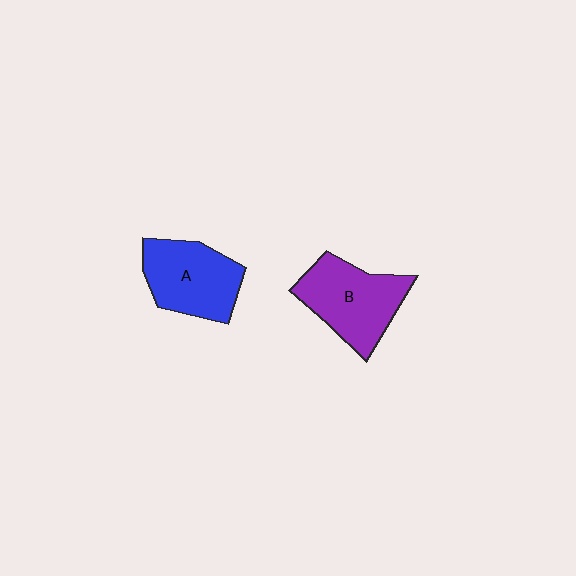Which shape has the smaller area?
Shape A (blue).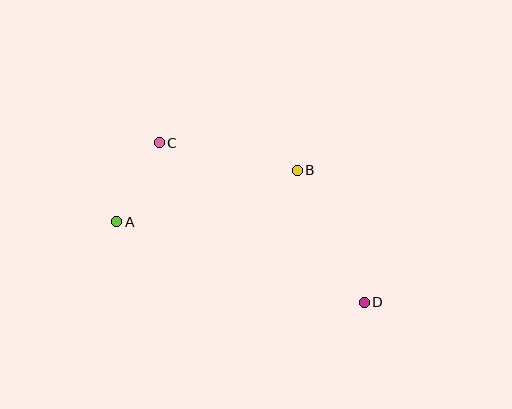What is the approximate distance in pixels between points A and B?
The distance between A and B is approximately 187 pixels.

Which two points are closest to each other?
Points A and C are closest to each other.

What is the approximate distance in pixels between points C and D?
The distance between C and D is approximately 259 pixels.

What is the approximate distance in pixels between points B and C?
The distance between B and C is approximately 140 pixels.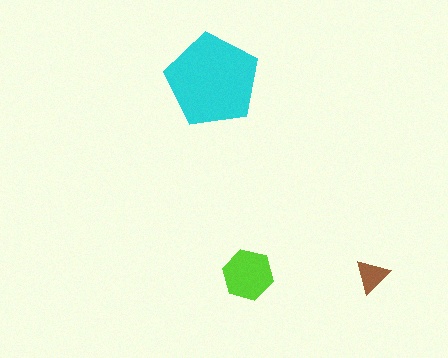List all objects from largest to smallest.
The cyan pentagon, the lime hexagon, the brown triangle.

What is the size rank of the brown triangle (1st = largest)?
3rd.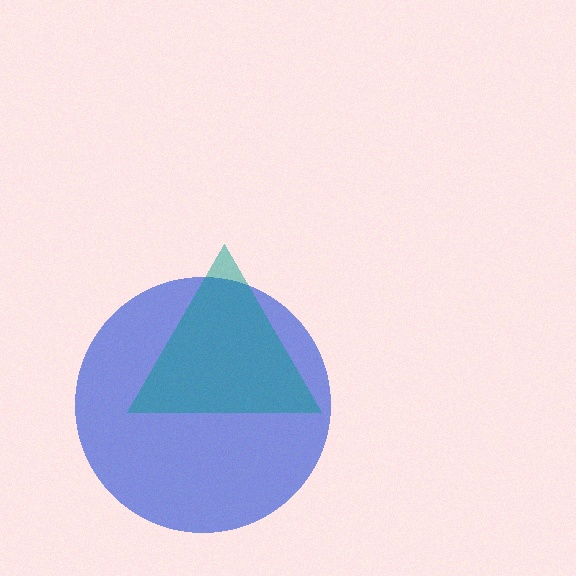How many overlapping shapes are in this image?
There are 2 overlapping shapes in the image.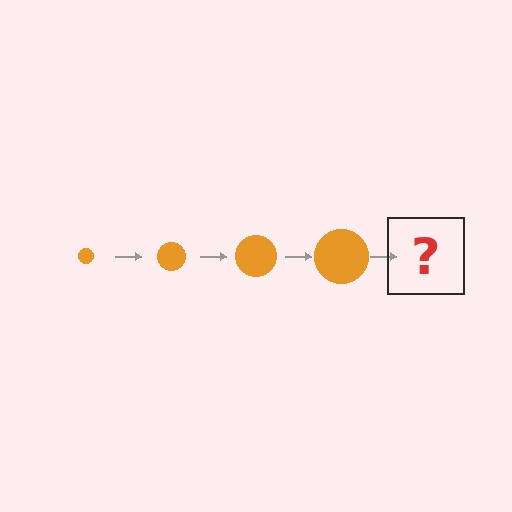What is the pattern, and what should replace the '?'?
The pattern is that the circle gets progressively larger each step. The '?' should be an orange circle, larger than the previous one.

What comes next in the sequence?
The next element should be an orange circle, larger than the previous one.